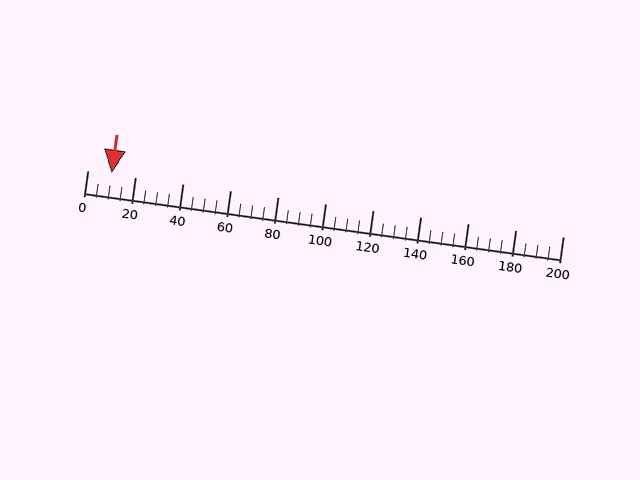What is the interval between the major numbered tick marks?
The major tick marks are spaced 20 units apart.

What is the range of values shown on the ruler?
The ruler shows values from 0 to 200.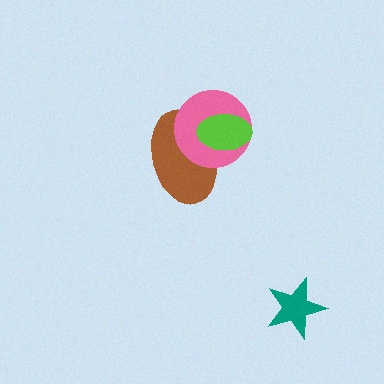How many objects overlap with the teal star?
0 objects overlap with the teal star.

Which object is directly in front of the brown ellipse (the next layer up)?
The pink circle is directly in front of the brown ellipse.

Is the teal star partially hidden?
No, no other shape covers it.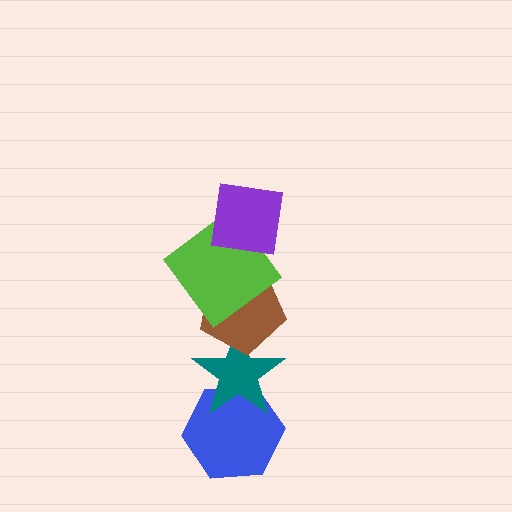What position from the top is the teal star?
The teal star is 4th from the top.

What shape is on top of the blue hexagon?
The teal star is on top of the blue hexagon.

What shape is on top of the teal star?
The brown pentagon is on top of the teal star.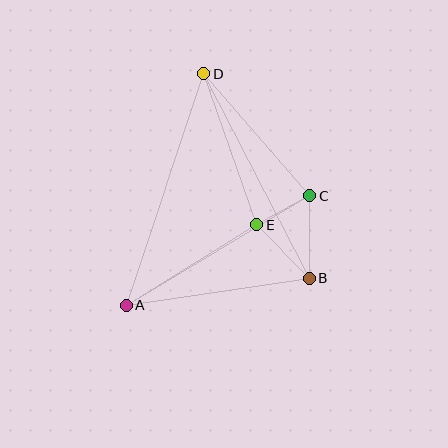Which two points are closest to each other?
Points C and E are closest to each other.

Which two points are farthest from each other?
Points A and D are farthest from each other.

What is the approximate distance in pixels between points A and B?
The distance between A and B is approximately 185 pixels.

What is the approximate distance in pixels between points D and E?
The distance between D and E is approximately 160 pixels.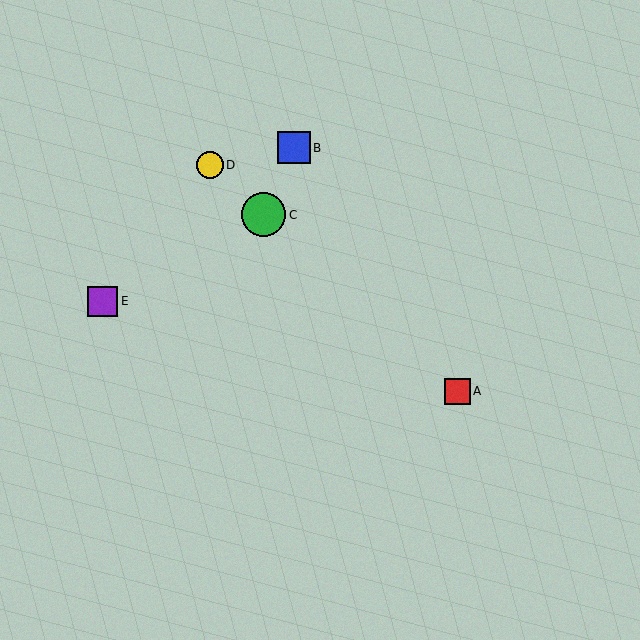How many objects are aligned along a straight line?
3 objects (A, C, D) are aligned along a straight line.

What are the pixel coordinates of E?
Object E is at (103, 301).